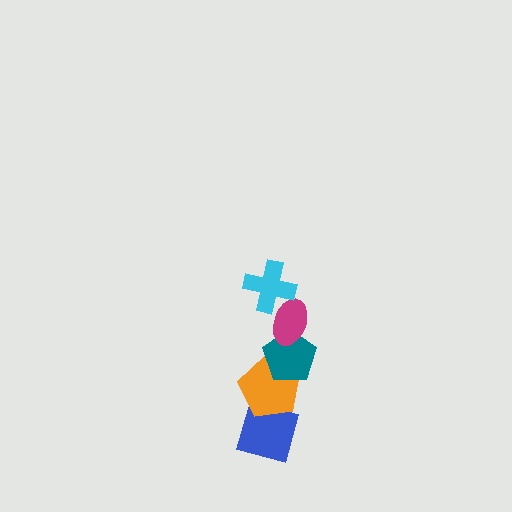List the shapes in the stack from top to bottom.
From top to bottom: the cyan cross, the magenta ellipse, the teal pentagon, the orange pentagon, the blue diamond.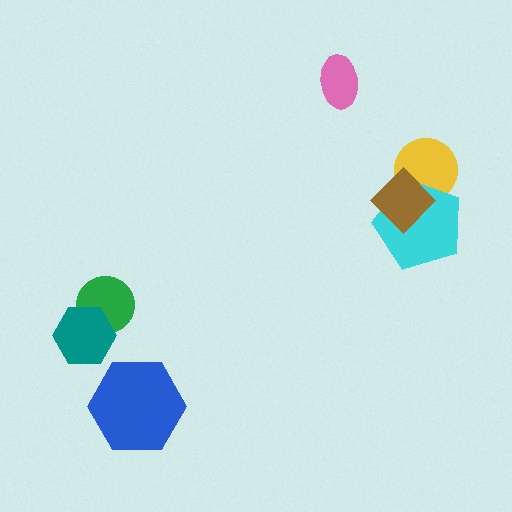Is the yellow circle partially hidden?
Yes, it is partially covered by another shape.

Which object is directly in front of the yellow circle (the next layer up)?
The cyan pentagon is directly in front of the yellow circle.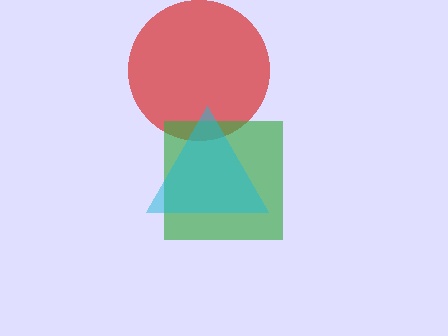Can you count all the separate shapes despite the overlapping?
Yes, there are 3 separate shapes.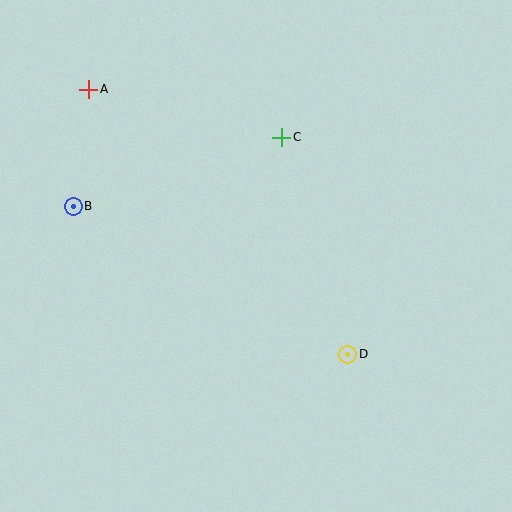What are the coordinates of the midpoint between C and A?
The midpoint between C and A is at (185, 113).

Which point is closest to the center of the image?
Point C at (282, 137) is closest to the center.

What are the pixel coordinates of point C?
Point C is at (282, 137).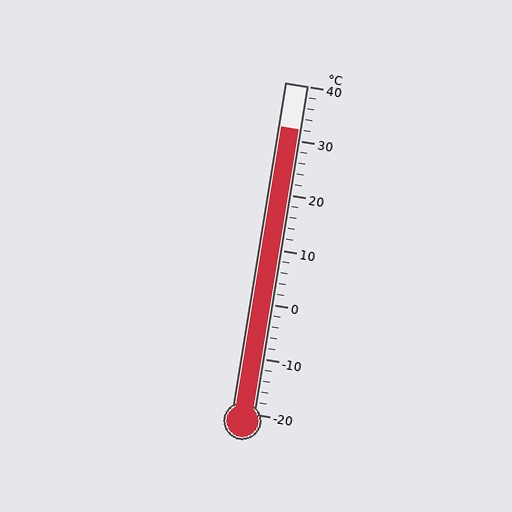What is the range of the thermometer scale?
The thermometer scale ranges from -20°C to 40°C.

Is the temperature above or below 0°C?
The temperature is above 0°C.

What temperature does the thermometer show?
The thermometer shows approximately 32°C.